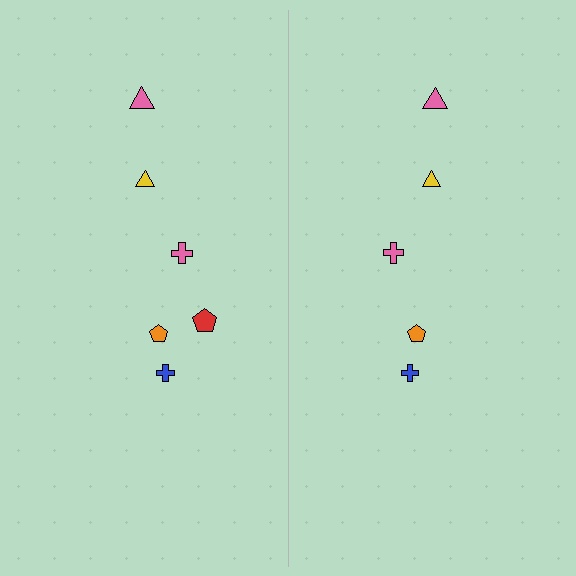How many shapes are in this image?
There are 11 shapes in this image.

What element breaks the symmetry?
A red pentagon is missing from the right side.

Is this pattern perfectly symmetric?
No, the pattern is not perfectly symmetric. A red pentagon is missing from the right side.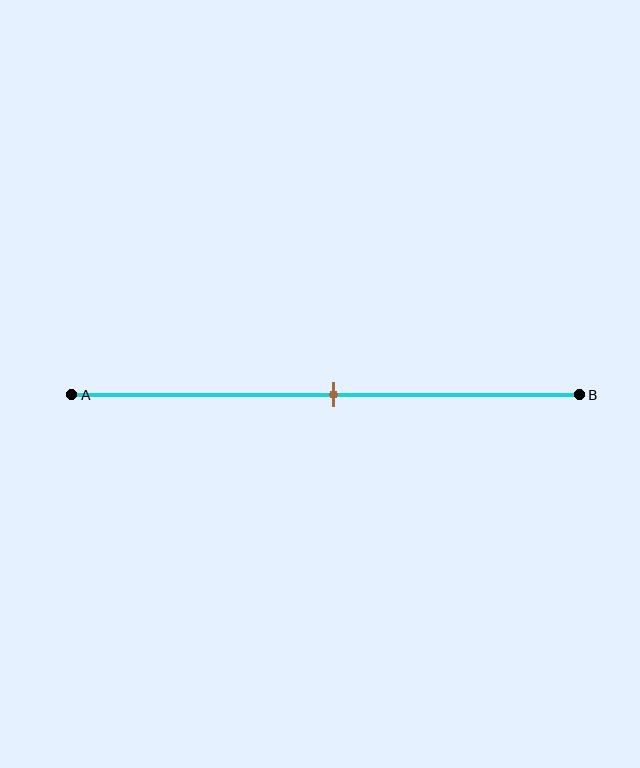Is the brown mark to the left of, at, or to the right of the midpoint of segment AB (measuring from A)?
The brown mark is approximately at the midpoint of segment AB.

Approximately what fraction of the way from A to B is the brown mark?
The brown mark is approximately 50% of the way from A to B.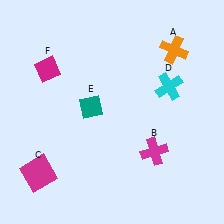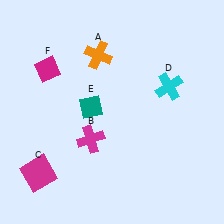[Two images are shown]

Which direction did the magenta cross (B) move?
The magenta cross (B) moved left.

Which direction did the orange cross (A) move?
The orange cross (A) moved left.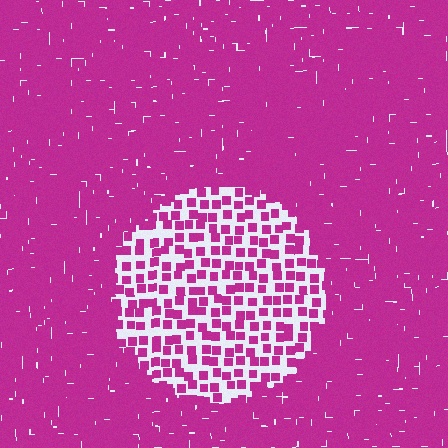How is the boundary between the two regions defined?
The boundary is defined by a change in element density (approximately 2.9x ratio). All elements are the same color, size, and shape.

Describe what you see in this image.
The image contains small magenta elements arranged at two different densities. A circle-shaped region is visible where the elements are less densely packed than the surrounding area.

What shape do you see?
I see a circle.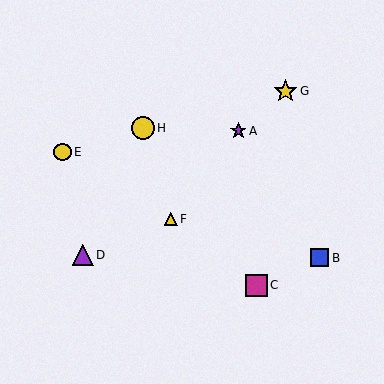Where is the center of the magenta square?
The center of the magenta square is at (257, 285).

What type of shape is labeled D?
Shape D is a purple triangle.